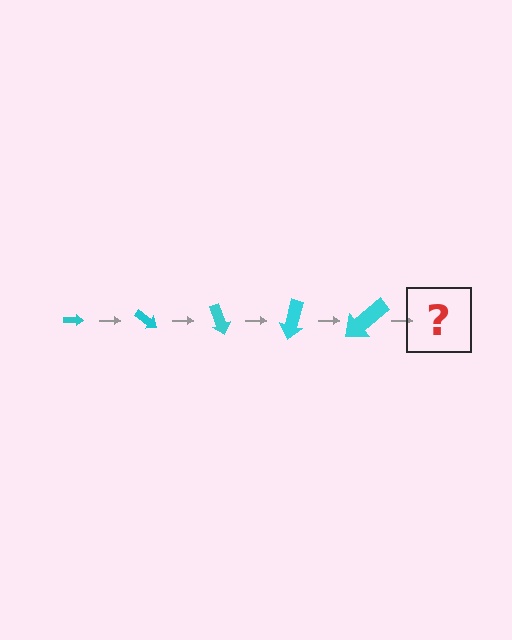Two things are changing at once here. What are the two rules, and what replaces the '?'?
The two rules are that the arrow grows larger each step and it rotates 35 degrees each step. The '?' should be an arrow, larger than the previous one and rotated 175 degrees from the start.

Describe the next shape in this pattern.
It should be an arrow, larger than the previous one and rotated 175 degrees from the start.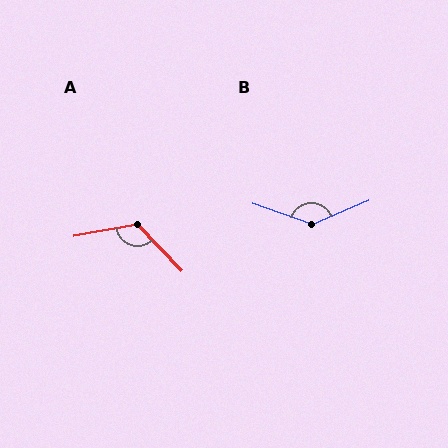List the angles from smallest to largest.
A (123°), B (138°).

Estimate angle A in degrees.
Approximately 123 degrees.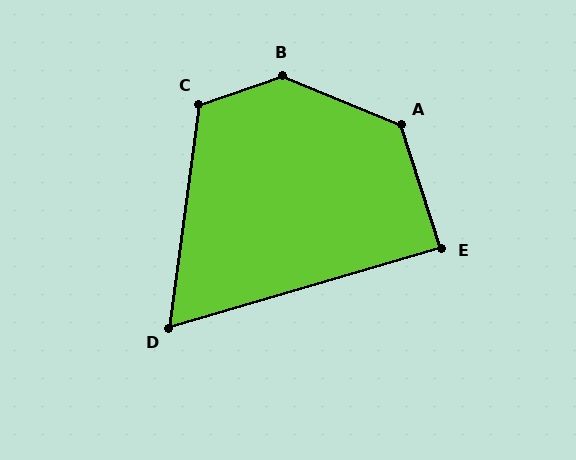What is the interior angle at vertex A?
Approximately 131 degrees (obtuse).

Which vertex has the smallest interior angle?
D, at approximately 66 degrees.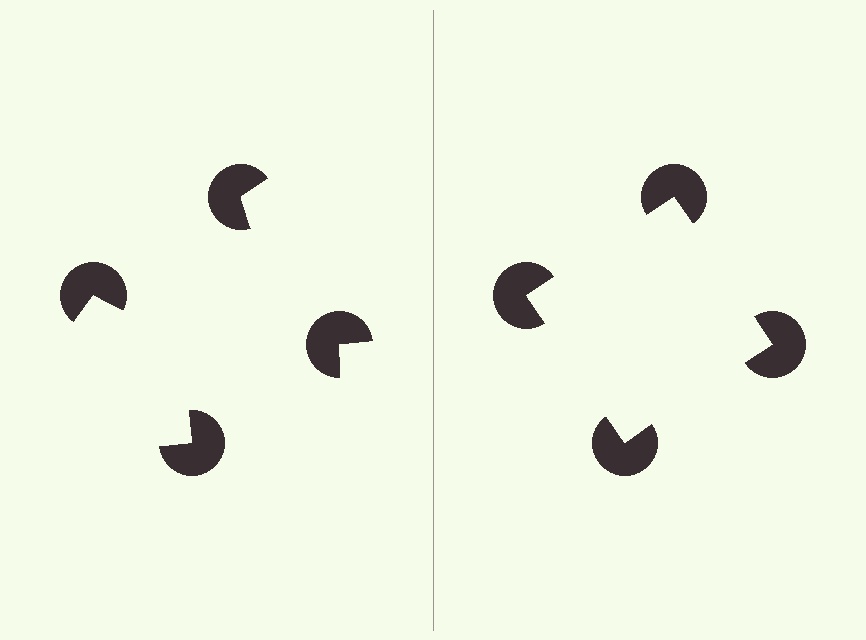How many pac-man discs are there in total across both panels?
8 — 4 on each side.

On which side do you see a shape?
An illusory square appears on the right side. On the left side the wedge cuts are rotated, so no coherent shape forms.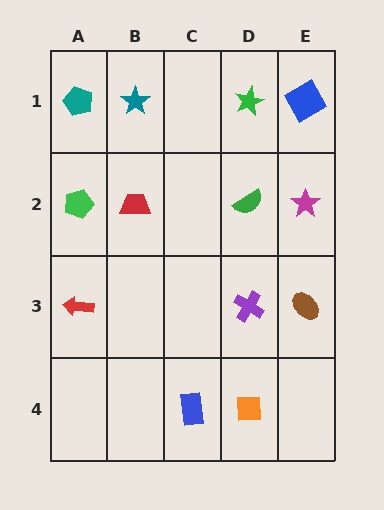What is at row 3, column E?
A brown ellipse.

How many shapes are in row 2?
4 shapes.